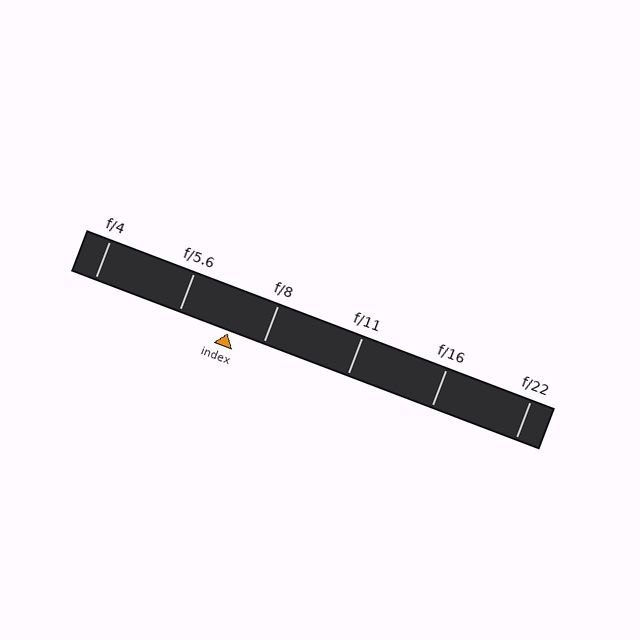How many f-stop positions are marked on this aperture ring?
There are 6 f-stop positions marked.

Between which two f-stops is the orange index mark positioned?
The index mark is between f/5.6 and f/8.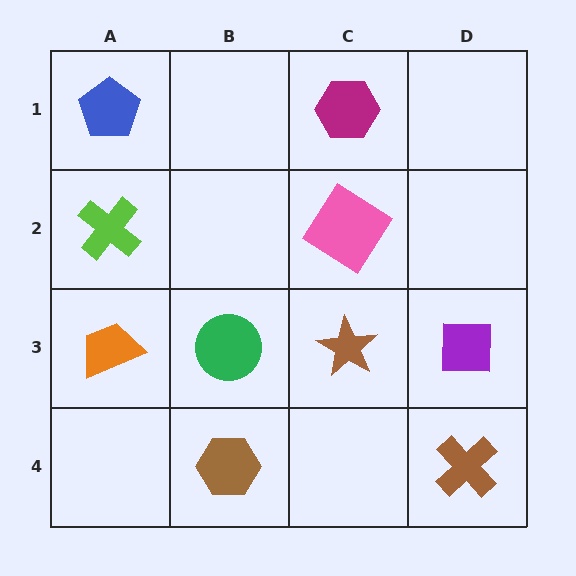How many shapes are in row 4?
2 shapes.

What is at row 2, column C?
A pink diamond.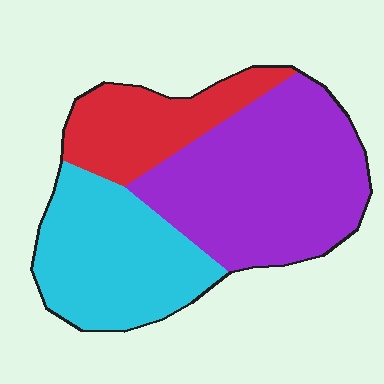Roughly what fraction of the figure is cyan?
Cyan takes up between a sixth and a third of the figure.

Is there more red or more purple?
Purple.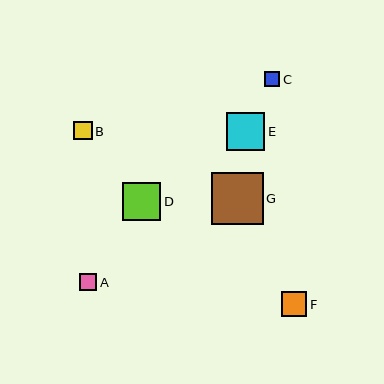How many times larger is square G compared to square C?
Square G is approximately 3.4 times the size of square C.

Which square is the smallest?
Square C is the smallest with a size of approximately 15 pixels.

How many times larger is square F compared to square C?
Square F is approximately 1.7 times the size of square C.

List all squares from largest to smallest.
From largest to smallest: G, E, D, F, B, A, C.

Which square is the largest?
Square G is the largest with a size of approximately 52 pixels.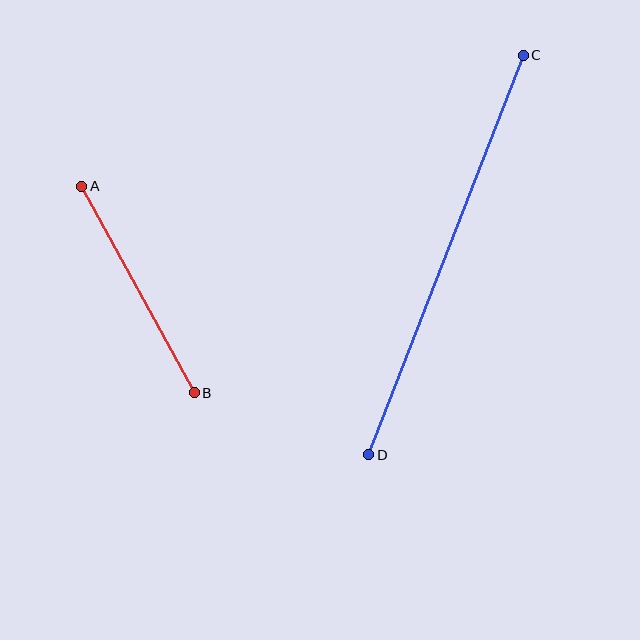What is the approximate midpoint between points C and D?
The midpoint is at approximately (446, 255) pixels.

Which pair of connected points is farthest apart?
Points C and D are farthest apart.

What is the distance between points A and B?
The distance is approximately 236 pixels.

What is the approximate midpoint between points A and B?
The midpoint is at approximately (138, 289) pixels.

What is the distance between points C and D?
The distance is approximately 428 pixels.